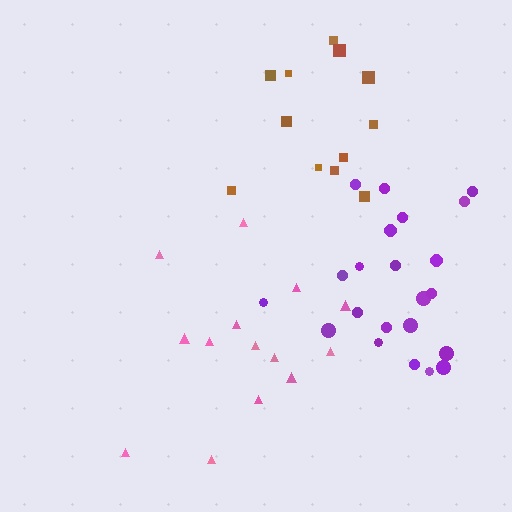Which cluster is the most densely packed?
Purple.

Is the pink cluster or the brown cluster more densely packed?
Brown.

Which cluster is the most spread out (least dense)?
Pink.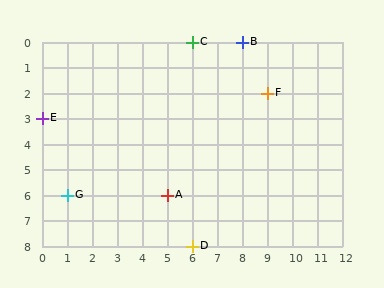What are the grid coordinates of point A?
Point A is at grid coordinates (5, 6).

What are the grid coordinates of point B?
Point B is at grid coordinates (8, 0).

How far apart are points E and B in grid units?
Points E and B are 8 columns and 3 rows apart (about 8.5 grid units diagonally).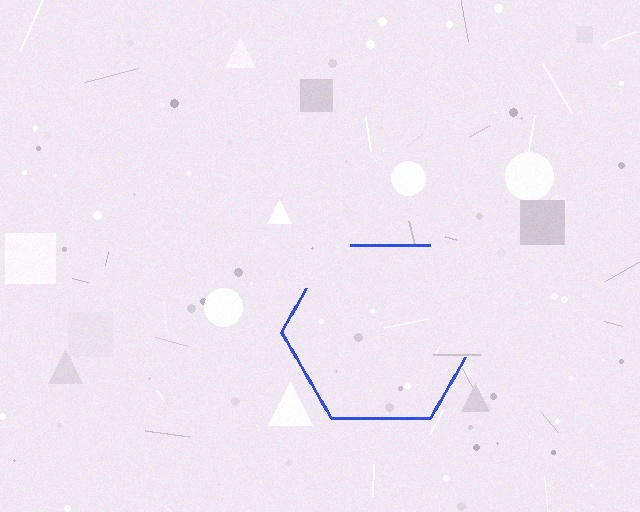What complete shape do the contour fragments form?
The contour fragments form a hexagon.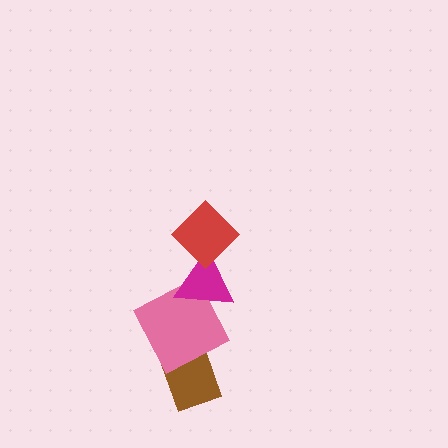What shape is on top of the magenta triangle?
The red diamond is on top of the magenta triangle.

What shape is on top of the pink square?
The magenta triangle is on top of the pink square.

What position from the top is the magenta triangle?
The magenta triangle is 2nd from the top.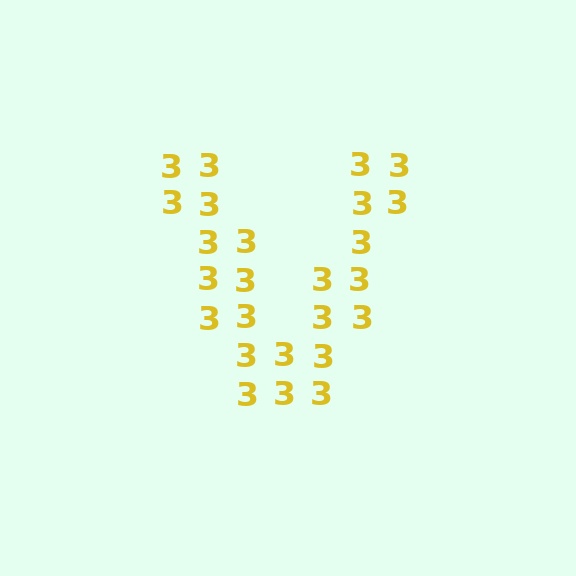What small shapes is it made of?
It is made of small digit 3's.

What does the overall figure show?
The overall figure shows the letter V.